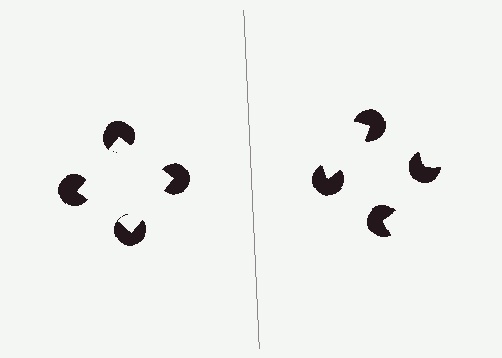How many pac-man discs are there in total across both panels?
8 — 4 on each side.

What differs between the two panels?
The pac-man discs are positioned identically on both sides; only the wedge orientations differ. On the left they align to a square; on the right they are misaligned.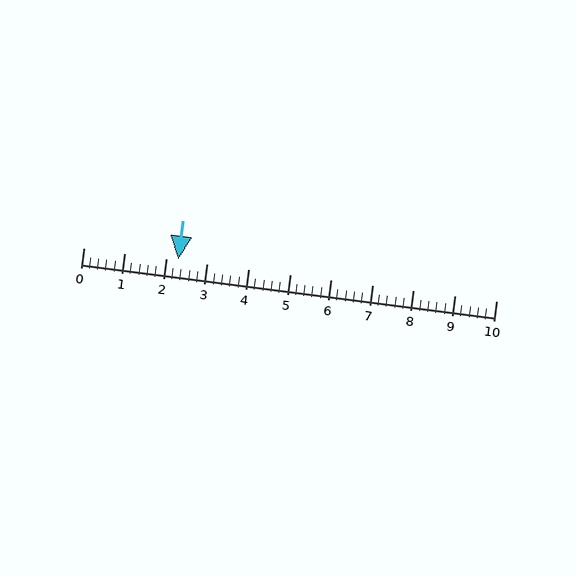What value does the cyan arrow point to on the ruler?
The cyan arrow points to approximately 2.3.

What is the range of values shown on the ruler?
The ruler shows values from 0 to 10.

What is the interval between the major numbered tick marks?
The major tick marks are spaced 1 units apart.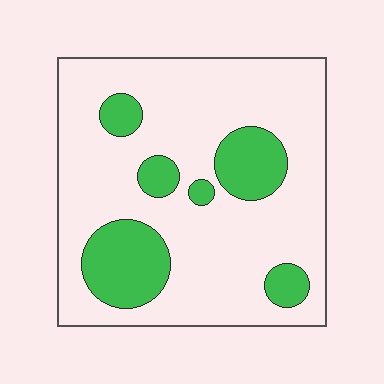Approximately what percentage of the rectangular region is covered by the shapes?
Approximately 20%.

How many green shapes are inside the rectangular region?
6.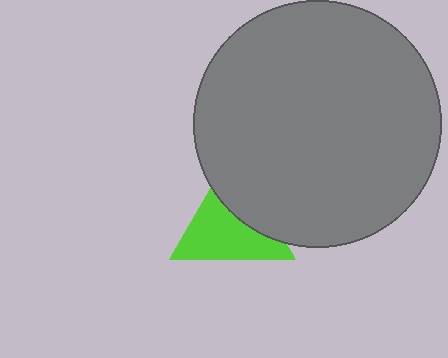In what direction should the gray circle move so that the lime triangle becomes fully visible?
The gray circle should move toward the upper-right. That is the shortest direction to clear the overlap and leave the lime triangle fully visible.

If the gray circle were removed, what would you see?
You would see the complete lime triangle.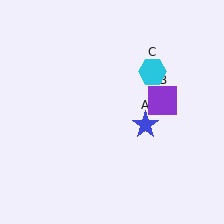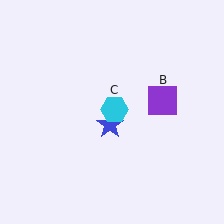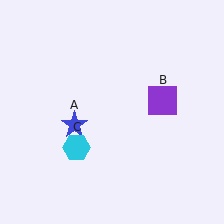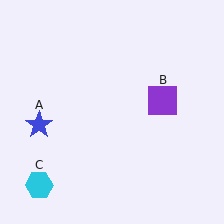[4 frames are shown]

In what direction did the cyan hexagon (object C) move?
The cyan hexagon (object C) moved down and to the left.